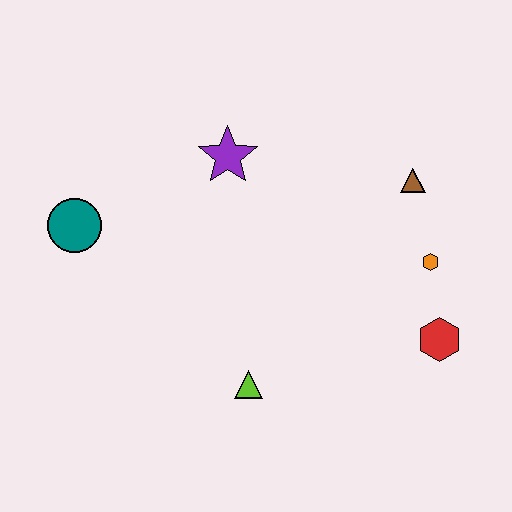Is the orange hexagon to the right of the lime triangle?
Yes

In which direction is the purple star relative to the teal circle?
The purple star is to the right of the teal circle.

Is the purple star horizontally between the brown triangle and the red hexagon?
No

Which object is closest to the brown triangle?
The orange hexagon is closest to the brown triangle.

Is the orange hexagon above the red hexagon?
Yes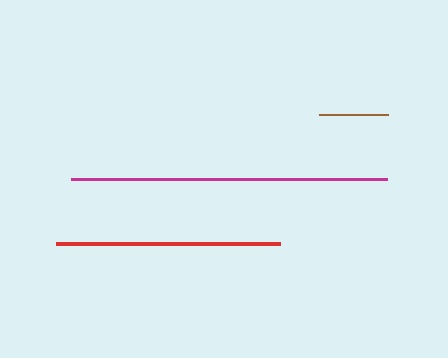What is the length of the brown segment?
The brown segment is approximately 69 pixels long.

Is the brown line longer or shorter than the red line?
The red line is longer than the brown line.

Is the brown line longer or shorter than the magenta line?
The magenta line is longer than the brown line.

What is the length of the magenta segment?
The magenta segment is approximately 316 pixels long.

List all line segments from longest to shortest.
From longest to shortest: magenta, red, brown.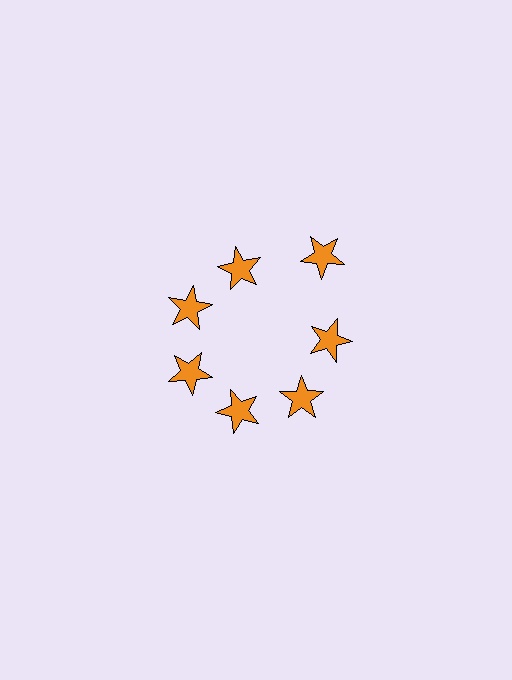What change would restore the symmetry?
The symmetry would be restored by moving it inward, back onto the ring so that all 7 stars sit at equal angles and equal distance from the center.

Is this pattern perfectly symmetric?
No. The 7 orange stars are arranged in a ring, but one element near the 1 o'clock position is pushed outward from the center, breaking the 7-fold rotational symmetry.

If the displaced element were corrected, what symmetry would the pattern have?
It would have 7-fold rotational symmetry — the pattern would map onto itself every 51 degrees.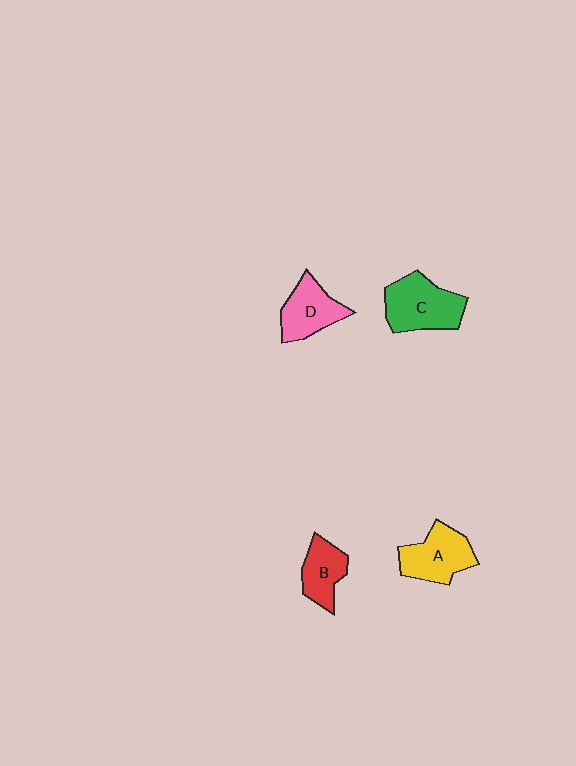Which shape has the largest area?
Shape C (green).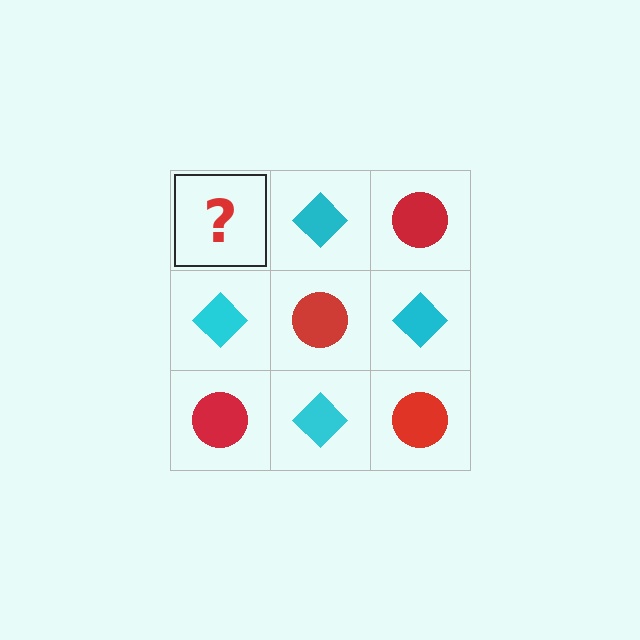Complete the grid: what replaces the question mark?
The question mark should be replaced with a red circle.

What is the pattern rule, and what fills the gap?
The rule is that it alternates red circle and cyan diamond in a checkerboard pattern. The gap should be filled with a red circle.